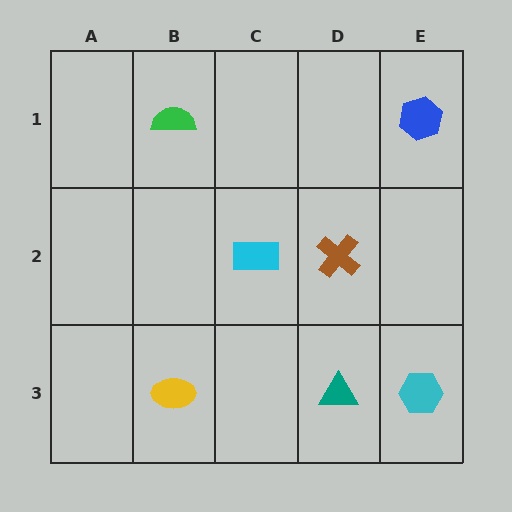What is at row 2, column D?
A brown cross.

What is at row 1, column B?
A green semicircle.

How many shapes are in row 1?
2 shapes.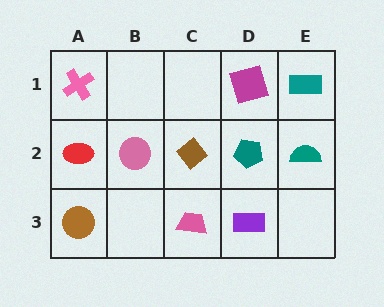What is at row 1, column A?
A pink cross.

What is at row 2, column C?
A brown diamond.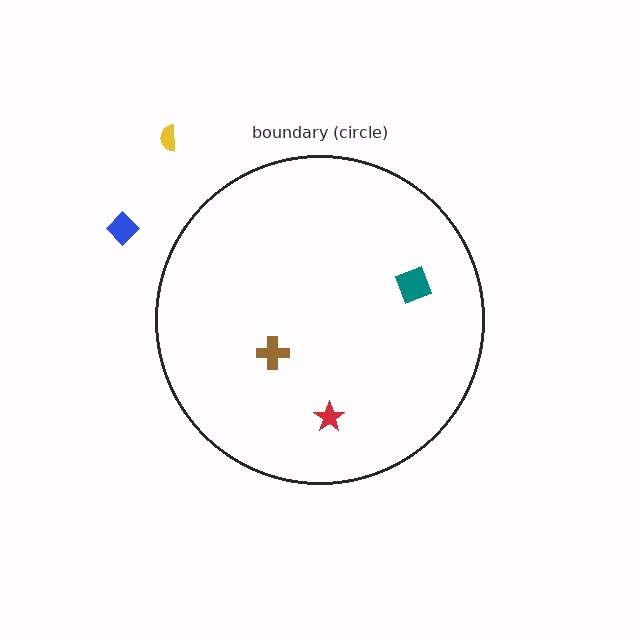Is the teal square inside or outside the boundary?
Inside.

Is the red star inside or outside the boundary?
Inside.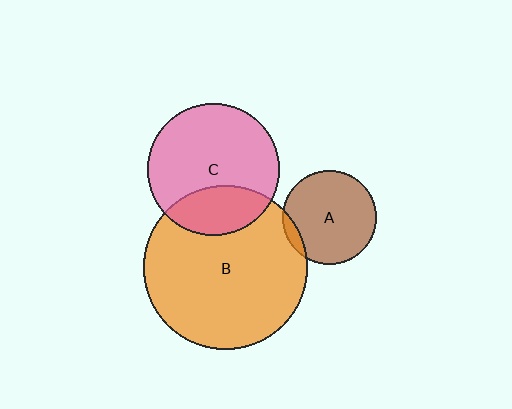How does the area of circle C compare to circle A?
Approximately 2.0 times.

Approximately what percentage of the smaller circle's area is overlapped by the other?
Approximately 25%.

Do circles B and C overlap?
Yes.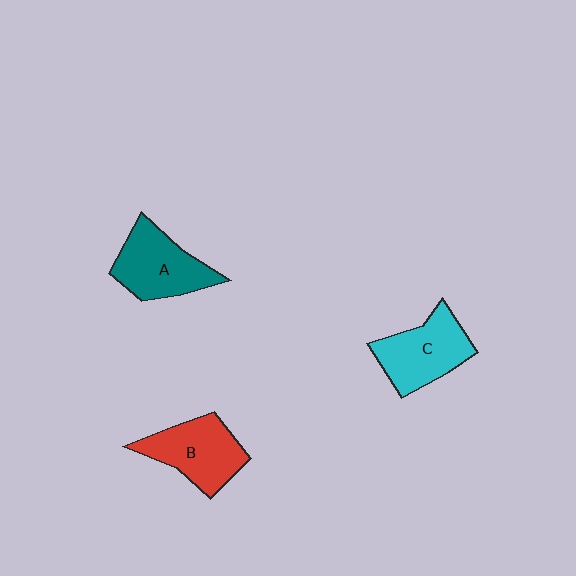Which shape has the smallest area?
Shape B (red).